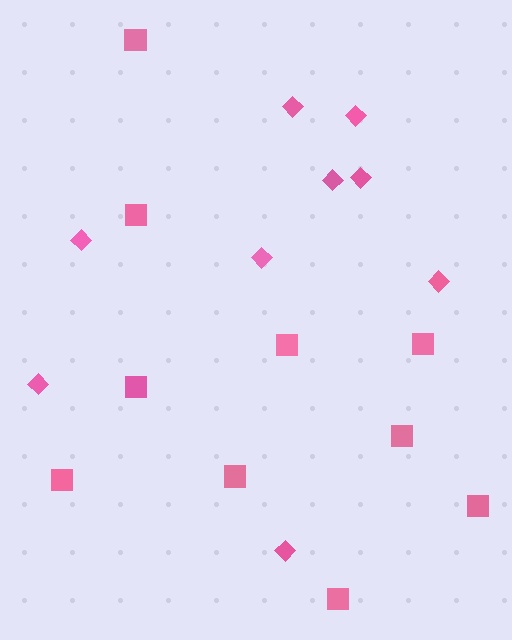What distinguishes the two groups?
There are 2 groups: one group of squares (10) and one group of diamonds (9).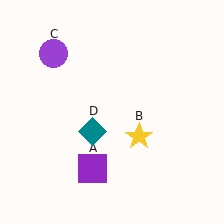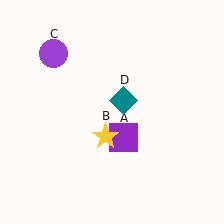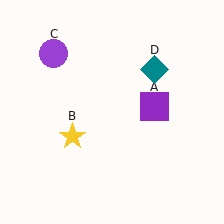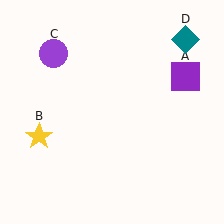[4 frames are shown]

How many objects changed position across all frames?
3 objects changed position: purple square (object A), yellow star (object B), teal diamond (object D).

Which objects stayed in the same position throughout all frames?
Purple circle (object C) remained stationary.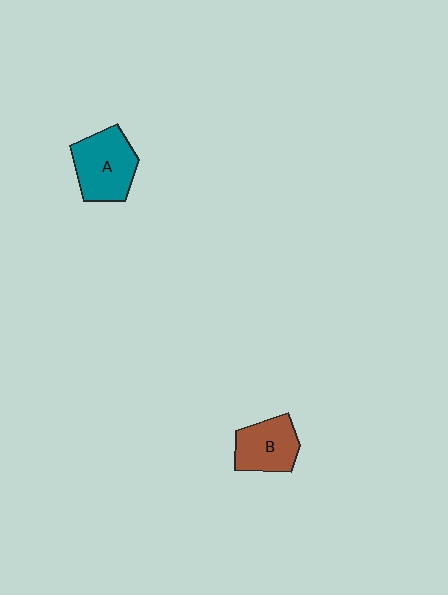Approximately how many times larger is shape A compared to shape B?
Approximately 1.3 times.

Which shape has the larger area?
Shape A (teal).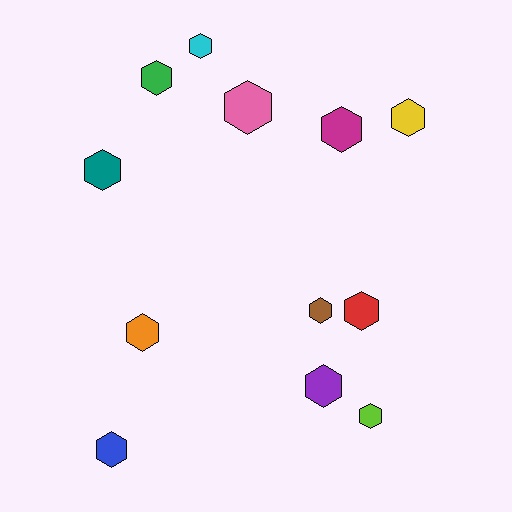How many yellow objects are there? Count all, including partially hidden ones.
There is 1 yellow object.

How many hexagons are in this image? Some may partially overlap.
There are 12 hexagons.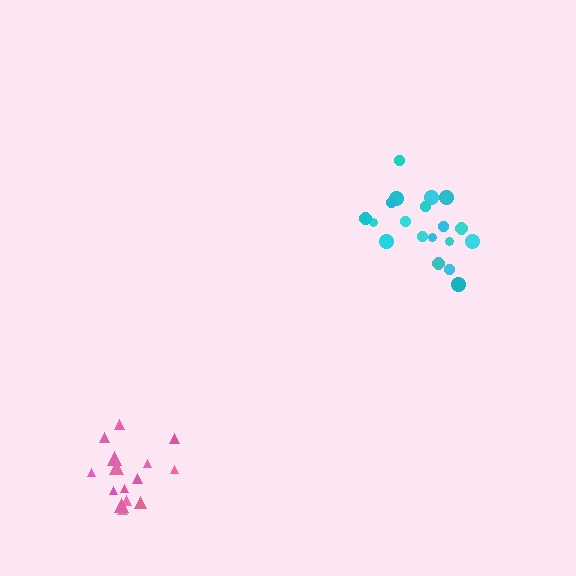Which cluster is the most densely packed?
Cyan.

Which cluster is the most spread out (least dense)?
Pink.